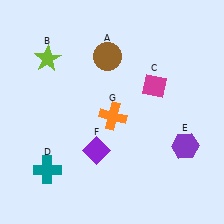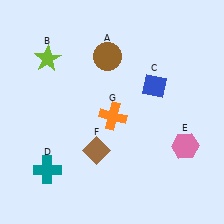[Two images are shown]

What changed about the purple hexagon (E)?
In Image 1, E is purple. In Image 2, it changed to pink.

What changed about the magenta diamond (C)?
In Image 1, C is magenta. In Image 2, it changed to blue.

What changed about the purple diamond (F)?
In Image 1, F is purple. In Image 2, it changed to brown.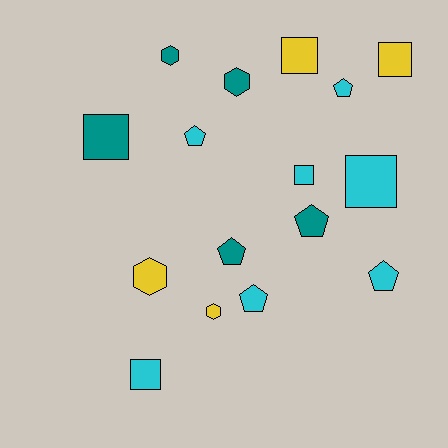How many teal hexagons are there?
There are 2 teal hexagons.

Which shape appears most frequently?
Square, with 6 objects.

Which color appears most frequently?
Cyan, with 7 objects.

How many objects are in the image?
There are 16 objects.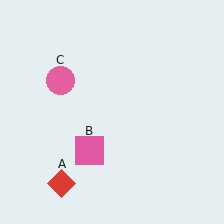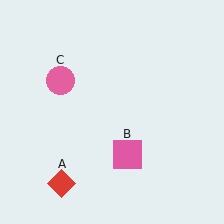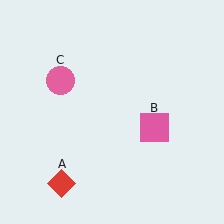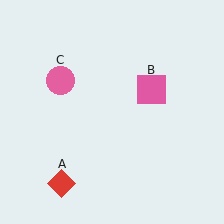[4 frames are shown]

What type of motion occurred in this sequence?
The pink square (object B) rotated counterclockwise around the center of the scene.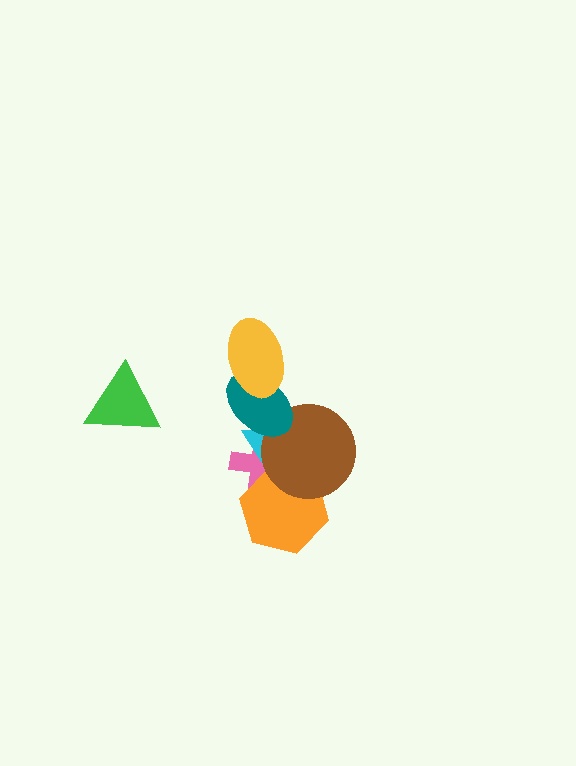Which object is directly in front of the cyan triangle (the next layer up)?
The brown circle is directly in front of the cyan triangle.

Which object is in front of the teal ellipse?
The yellow ellipse is in front of the teal ellipse.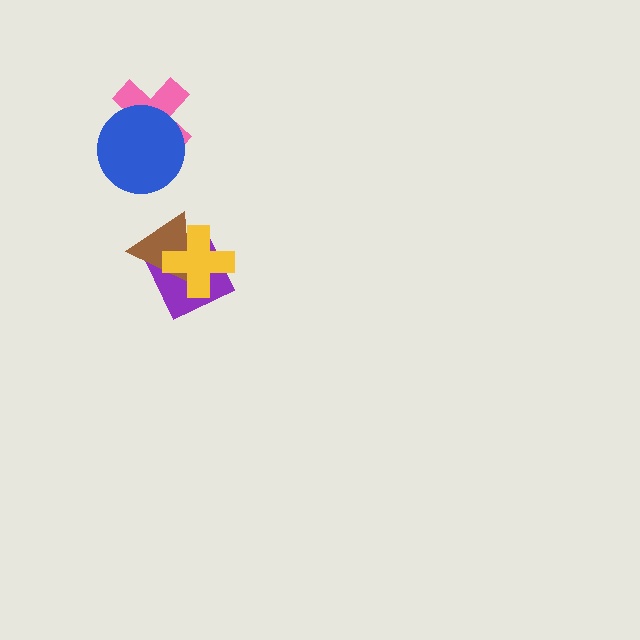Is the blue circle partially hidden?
No, no other shape covers it.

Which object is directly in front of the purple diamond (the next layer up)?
The brown triangle is directly in front of the purple diamond.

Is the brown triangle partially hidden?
Yes, it is partially covered by another shape.